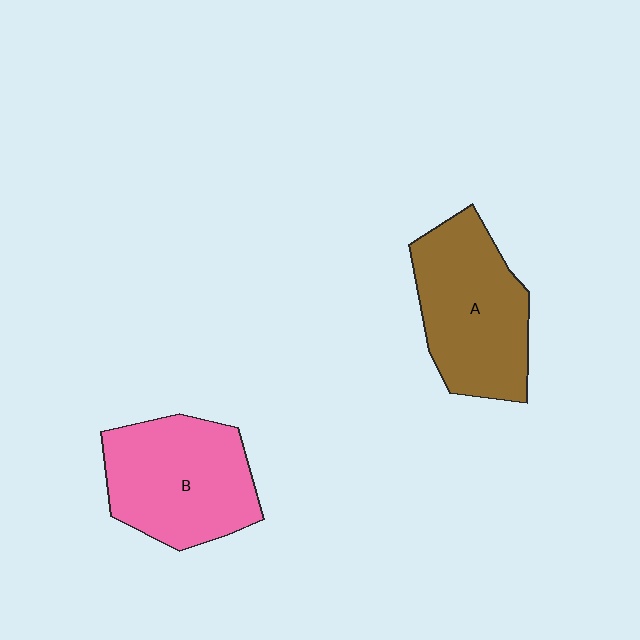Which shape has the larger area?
Shape A (brown).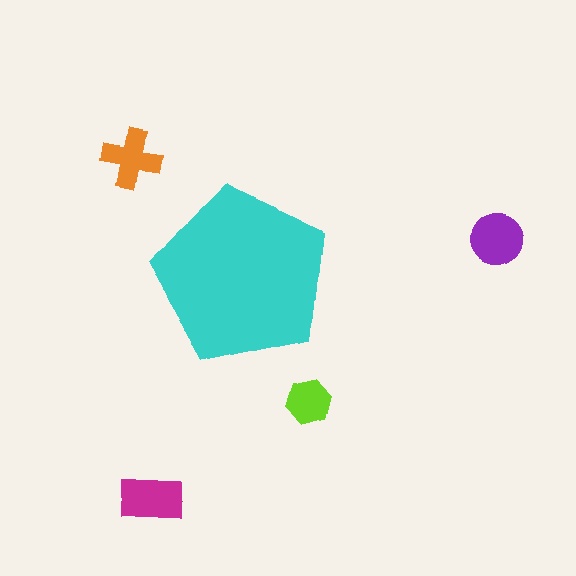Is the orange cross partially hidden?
No, the orange cross is fully visible.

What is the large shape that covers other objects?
A cyan pentagon.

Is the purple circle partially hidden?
No, the purple circle is fully visible.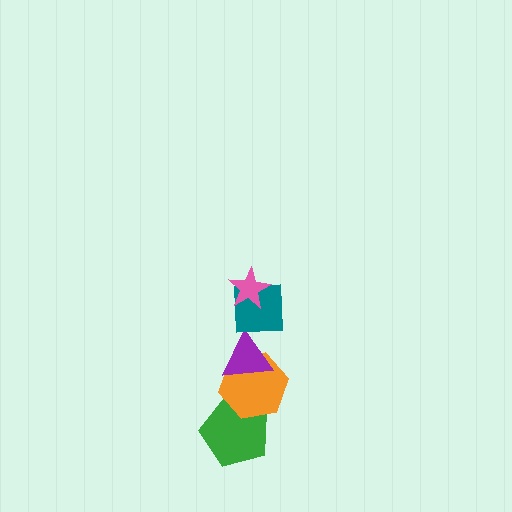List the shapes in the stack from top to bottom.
From top to bottom: the pink star, the teal square, the purple triangle, the orange hexagon, the green pentagon.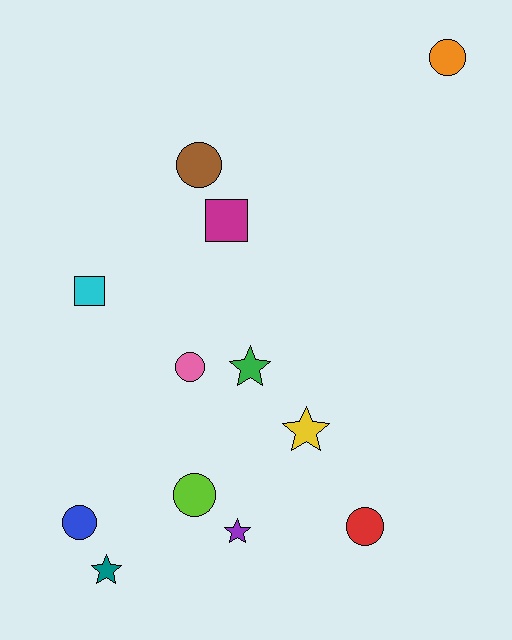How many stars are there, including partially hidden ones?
There are 4 stars.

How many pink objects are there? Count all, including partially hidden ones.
There is 1 pink object.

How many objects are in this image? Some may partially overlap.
There are 12 objects.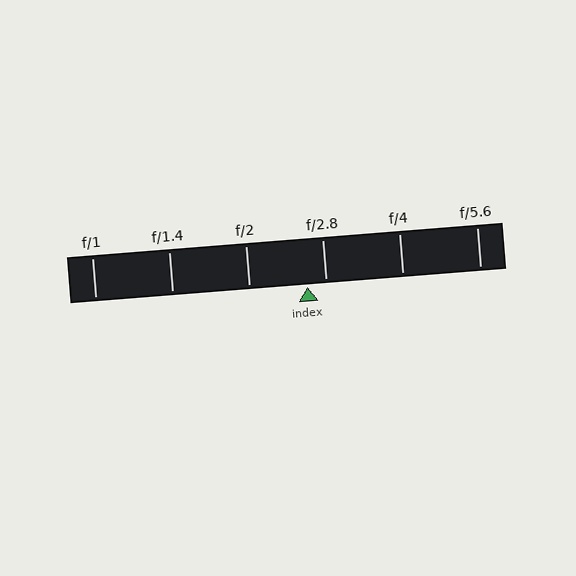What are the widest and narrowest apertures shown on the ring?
The widest aperture shown is f/1 and the narrowest is f/5.6.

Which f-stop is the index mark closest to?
The index mark is closest to f/2.8.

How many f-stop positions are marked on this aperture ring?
There are 6 f-stop positions marked.